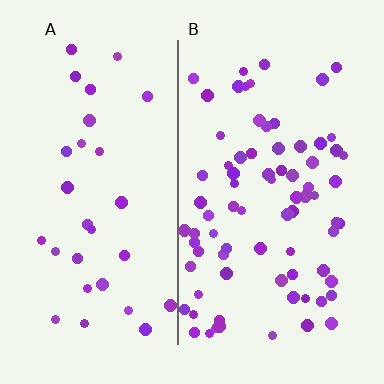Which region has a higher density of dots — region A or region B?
B (the right).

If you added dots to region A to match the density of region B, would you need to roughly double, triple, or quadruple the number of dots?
Approximately triple.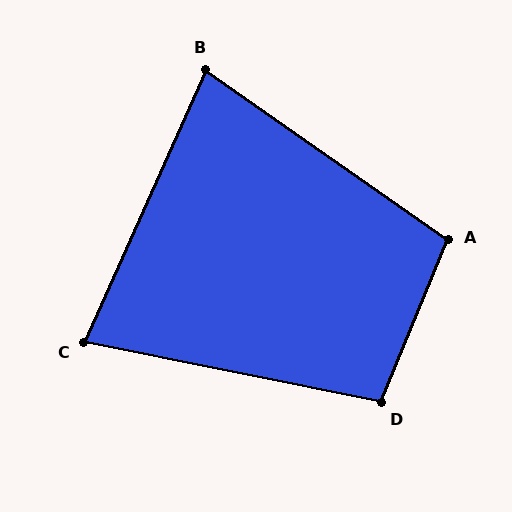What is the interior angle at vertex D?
Approximately 101 degrees (obtuse).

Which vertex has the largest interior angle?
A, at approximately 103 degrees.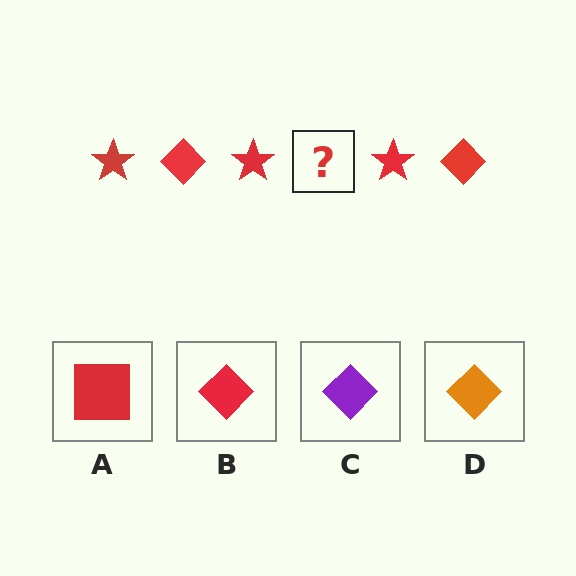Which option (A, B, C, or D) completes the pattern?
B.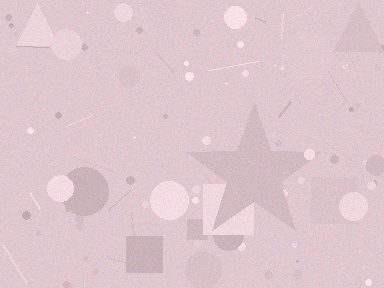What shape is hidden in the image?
A star is hidden in the image.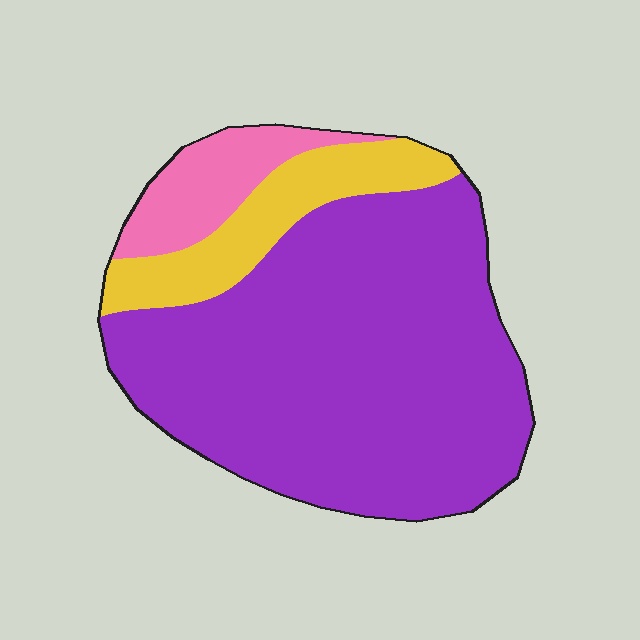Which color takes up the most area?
Purple, at roughly 75%.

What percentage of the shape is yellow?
Yellow takes up about one sixth (1/6) of the shape.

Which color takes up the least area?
Pink, at roughly 10%.